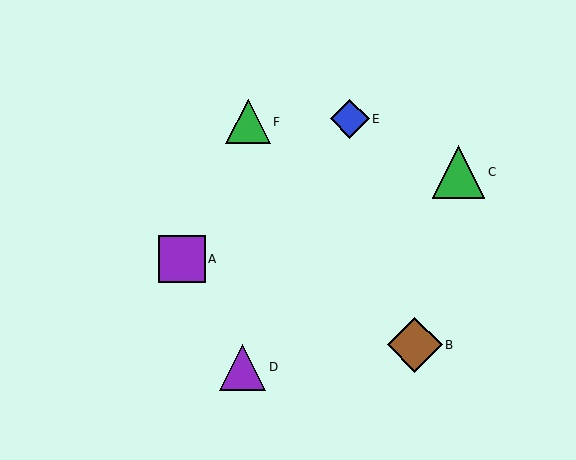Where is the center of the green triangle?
The center of the green triangle is at (459, 172).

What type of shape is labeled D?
Shape D is a purple triangle.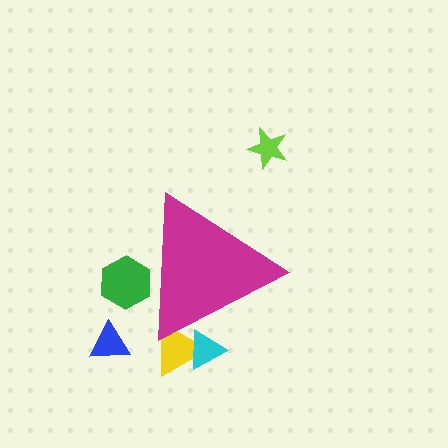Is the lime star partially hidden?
No, the lime star is fully visible.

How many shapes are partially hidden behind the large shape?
3 shapes are partially hidden.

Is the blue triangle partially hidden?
No, the blue triangle is fully visible.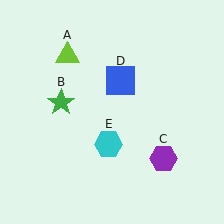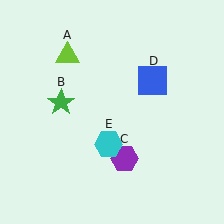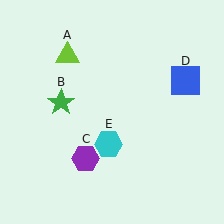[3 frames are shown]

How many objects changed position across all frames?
2 objects changed position: purple hexagon (object C), blue square (object D).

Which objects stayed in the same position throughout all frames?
Lime triangle (object A) and green star (object B) and cyan hexagon (object E) remained stationary.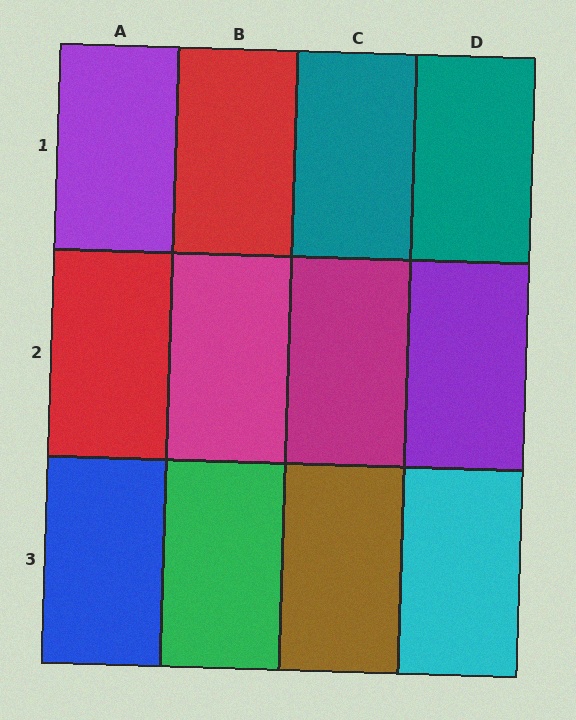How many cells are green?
1 cell is green.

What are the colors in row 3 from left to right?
Blue, green, brown, cyan.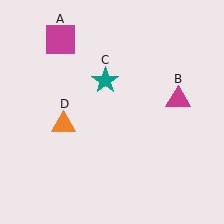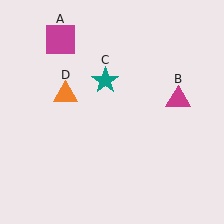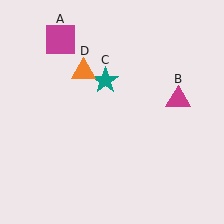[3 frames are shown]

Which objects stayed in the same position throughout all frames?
Magenta square (object A) and magenta triangle (object B) and teal star (object C) remained stationary.